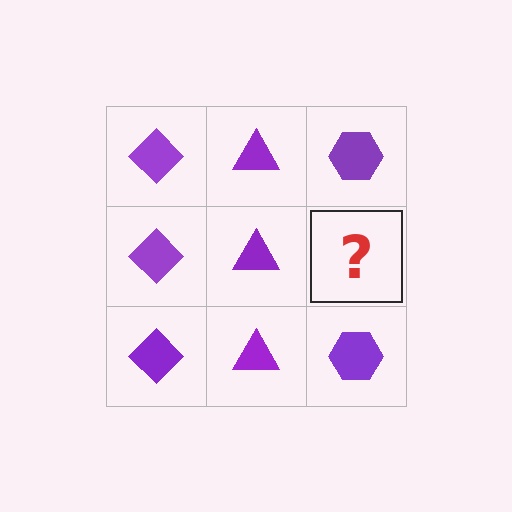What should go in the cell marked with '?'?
The missing cell should contain a purple hexagon.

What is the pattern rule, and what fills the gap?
The rule is that each column has a consistent shape. The gap should be filled with a purple hexagon.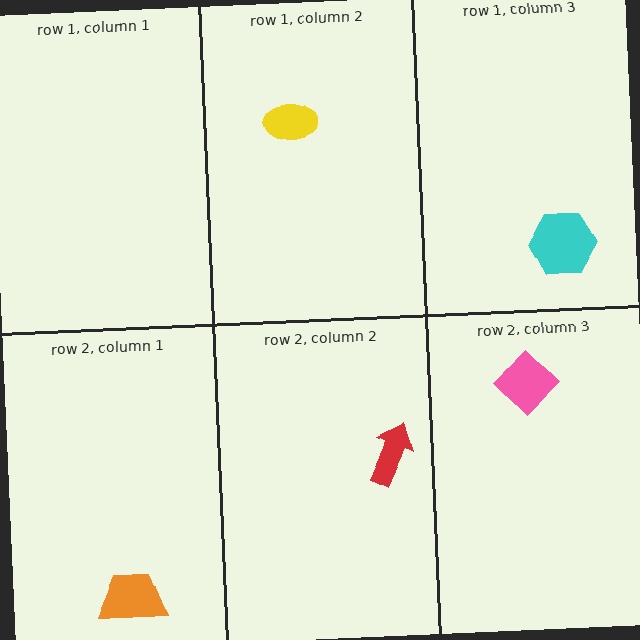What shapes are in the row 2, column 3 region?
The pink diamond.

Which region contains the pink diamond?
The row 2, column 3 region.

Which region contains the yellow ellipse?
The row 1, column 2 region.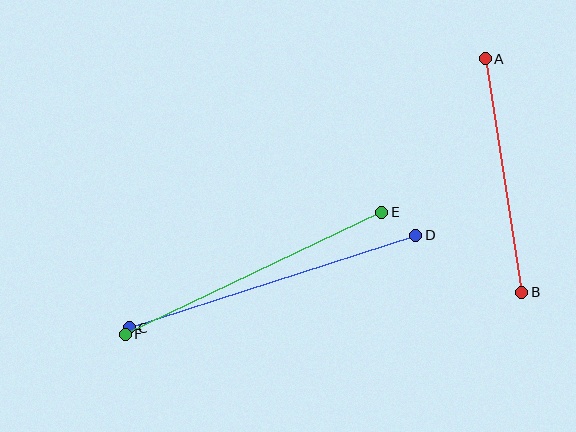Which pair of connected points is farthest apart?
Points C and D are farthest apart.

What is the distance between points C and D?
The distance is approximately 301 pixels.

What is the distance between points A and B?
The distance is approximately 236 pixels.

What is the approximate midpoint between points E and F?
The midpoint is at approximately (254, 273) pixels.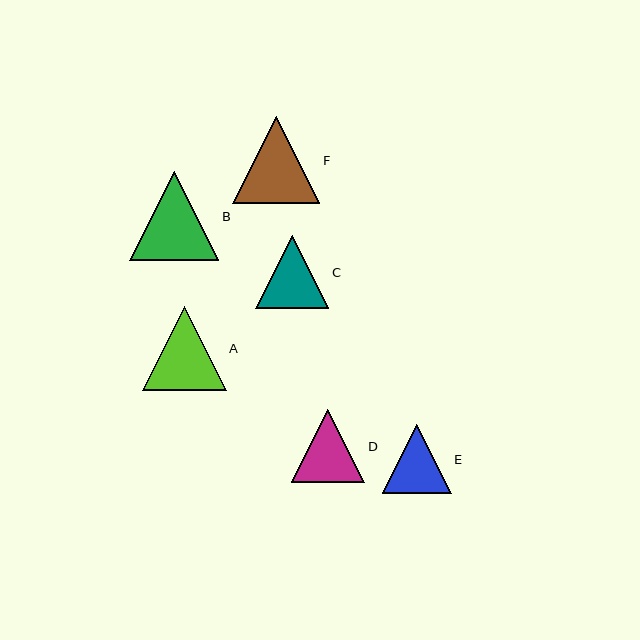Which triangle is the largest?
Triangle B is the largest with a size of approximately 89 pixels.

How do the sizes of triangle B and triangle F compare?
Triangle B and triangle F are approximately the same size.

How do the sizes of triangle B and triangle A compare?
Triangle B and triangle A are approximately the same size.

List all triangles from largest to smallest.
From largest to smallest: B, F, A, D, C, E.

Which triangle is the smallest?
Triangle E is the smallest with a size of approximately 69 pixels.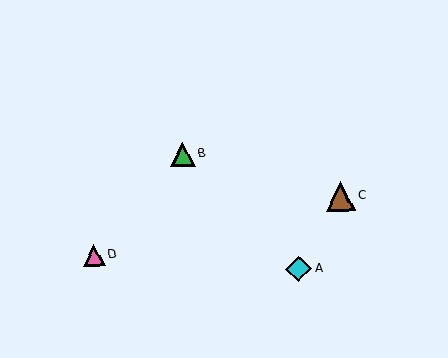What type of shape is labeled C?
Shape C is a brown triangle.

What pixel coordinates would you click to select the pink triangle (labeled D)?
Click at (94, 255) to select the pink triangle D.